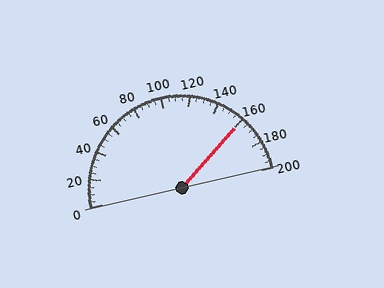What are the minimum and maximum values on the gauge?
The gauge ranges from 0 to 200.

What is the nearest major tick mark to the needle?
The nearest major tick mark is 160.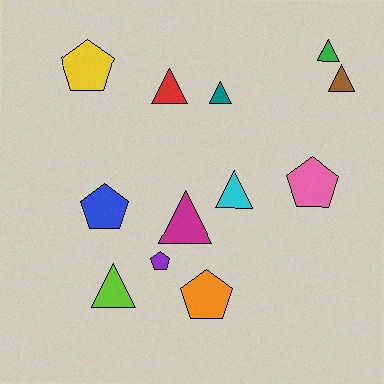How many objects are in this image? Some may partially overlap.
There are 12 objects.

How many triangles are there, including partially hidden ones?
There are 7 triangles.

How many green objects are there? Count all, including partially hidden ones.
There is 1 green object.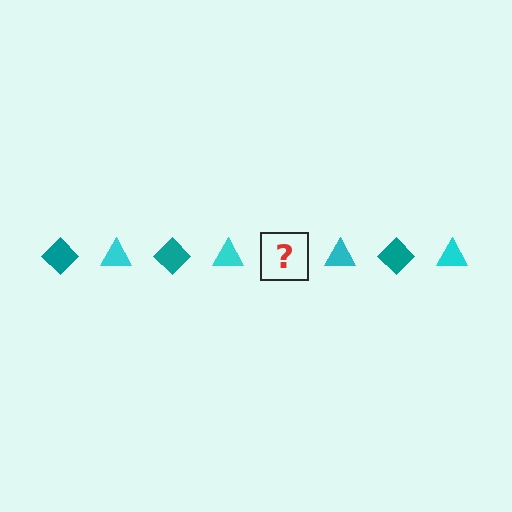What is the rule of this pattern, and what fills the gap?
The rule is that the pattern alternates between teal diamond and cyan triangle. The gap should be filled with a teal diamond.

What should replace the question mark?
The question mark should be replaced with a teal diamond.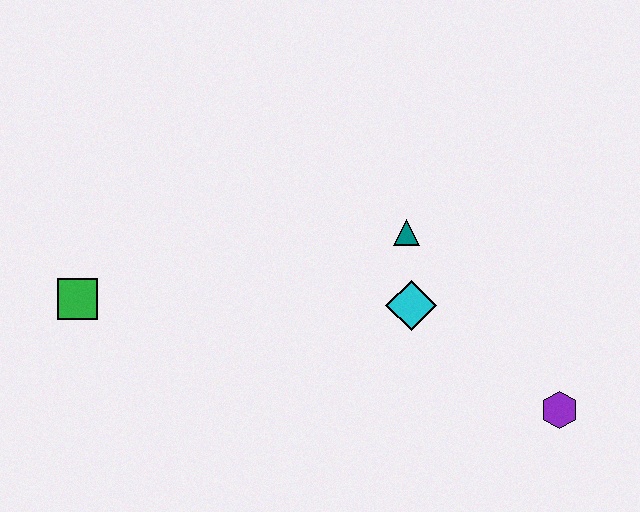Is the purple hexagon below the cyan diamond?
Yes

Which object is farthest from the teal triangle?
The green square is farthest from the teal triangle.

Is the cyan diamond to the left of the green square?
No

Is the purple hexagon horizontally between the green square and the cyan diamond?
No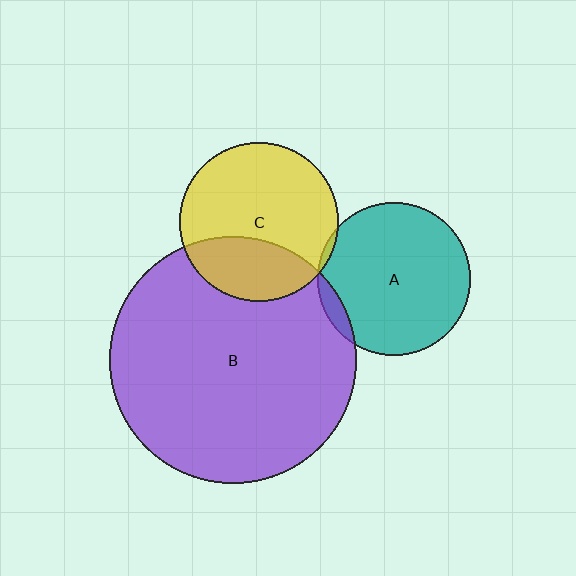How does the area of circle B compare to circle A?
Approximately 2.6 times.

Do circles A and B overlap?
Yes.